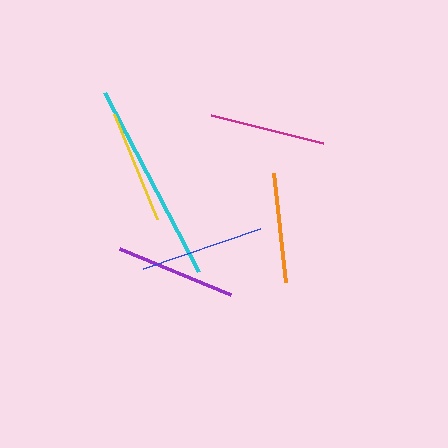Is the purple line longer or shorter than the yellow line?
The purple line is longer than the yellow line.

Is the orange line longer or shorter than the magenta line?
The magenta line is longer than the orange line.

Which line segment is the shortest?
The orange line is the shortest at approximately 110 pixels.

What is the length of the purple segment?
The purple segment is approximately 120 pixels long.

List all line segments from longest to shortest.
From longest to shortest: cyan, blue, purple, magenta, yellow, orange.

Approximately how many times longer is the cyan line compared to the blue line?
The cyan line is approximately 1.6 times the length of the blue line.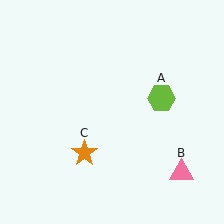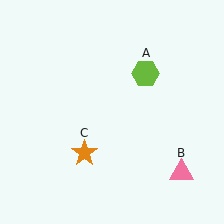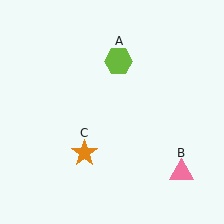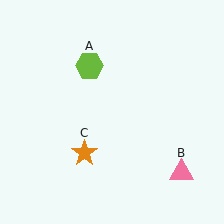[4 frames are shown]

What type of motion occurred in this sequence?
The lime hexagon (object A) rotated counterclockwise around the center of the scene.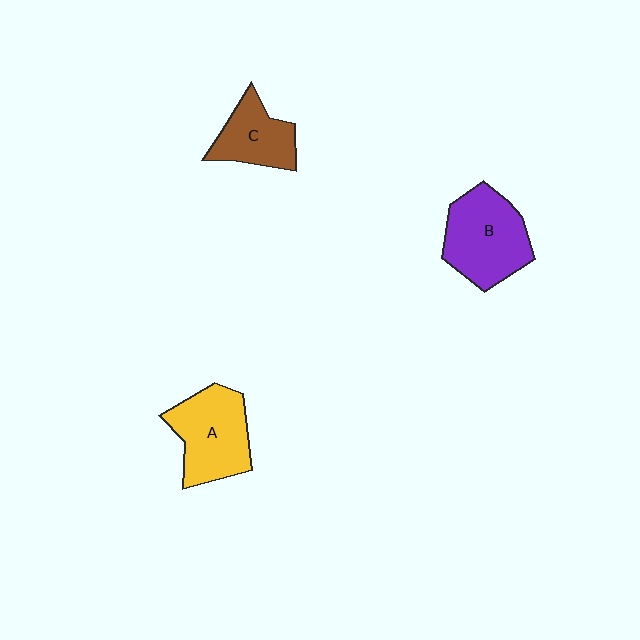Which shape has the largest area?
Shape B (purple).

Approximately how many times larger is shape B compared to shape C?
Approximately 1.5 times.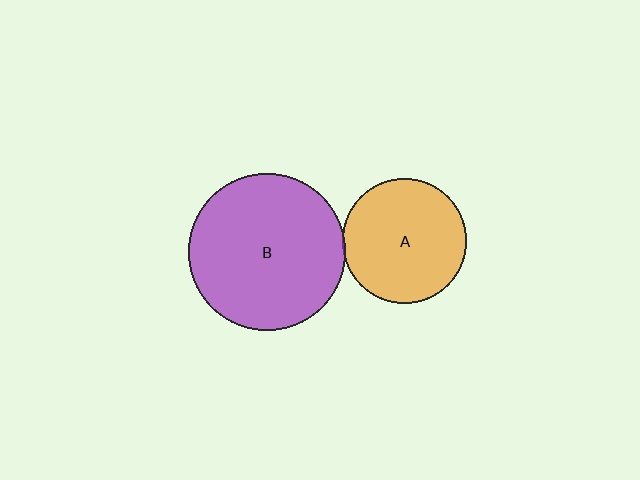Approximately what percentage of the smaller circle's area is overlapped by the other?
Approximately 5%.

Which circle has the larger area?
Circle B (purple).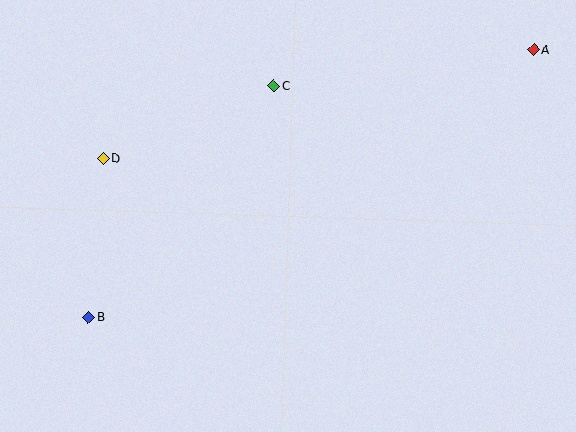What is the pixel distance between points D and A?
The distance between D and A is 444 pixels.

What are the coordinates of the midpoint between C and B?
The midpoint between C and B is at (181, 201).